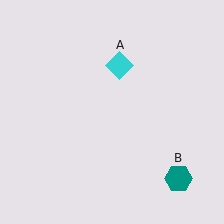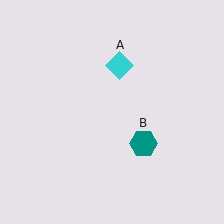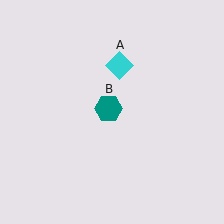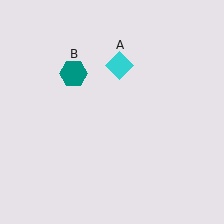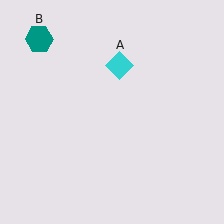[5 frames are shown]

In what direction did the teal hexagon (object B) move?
The teal hexagon (object B) moved up and to the left.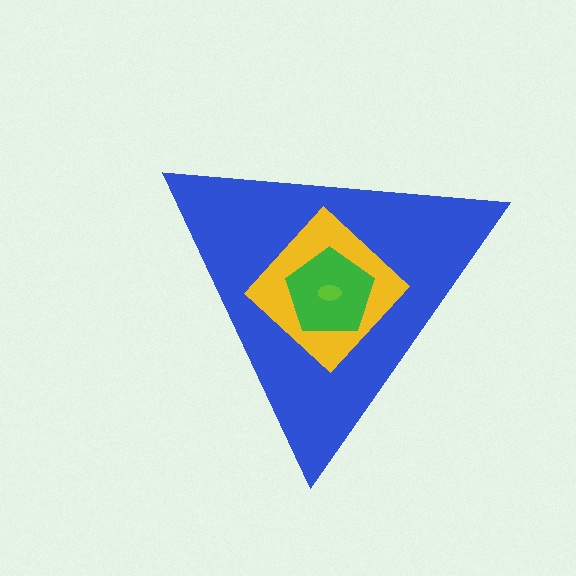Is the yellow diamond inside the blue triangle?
Yes.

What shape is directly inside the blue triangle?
The yellow diamond.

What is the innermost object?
The lime ellipse.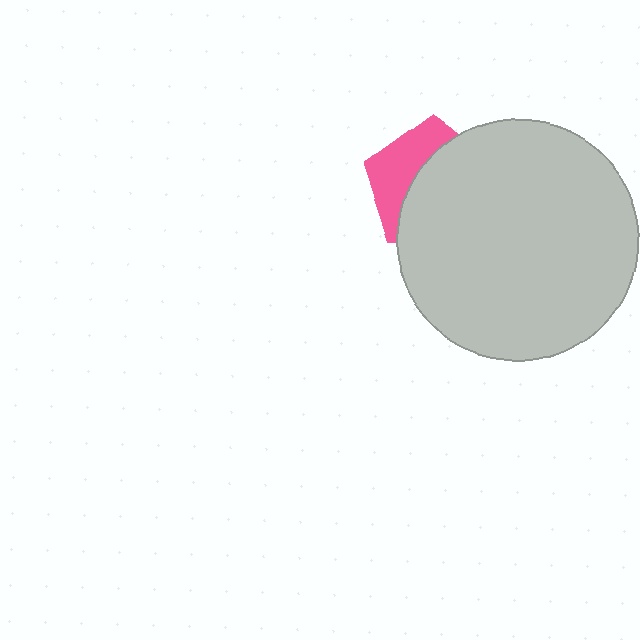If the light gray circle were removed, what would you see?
You would see the complete pink pentagon.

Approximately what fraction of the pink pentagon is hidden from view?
Roughly 64% of the pink pentagon is hidden behind the light gray circle.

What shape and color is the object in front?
The object in front is a light gray circle.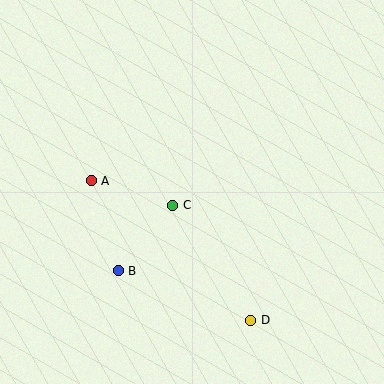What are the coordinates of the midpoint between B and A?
The midpoint between B and A is at (105, 226).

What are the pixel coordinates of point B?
Point B is at (118, 271).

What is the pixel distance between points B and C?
The distance between B and C is 85 pixels.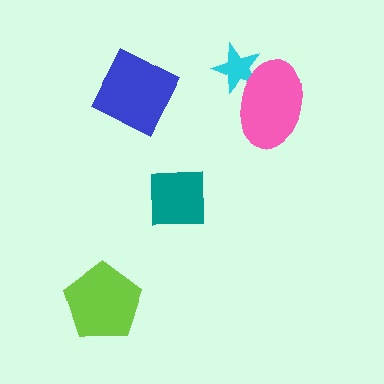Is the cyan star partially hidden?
Yes, it is partially covered by another shape.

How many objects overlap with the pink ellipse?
1 object overlaps with the pink ellipse.